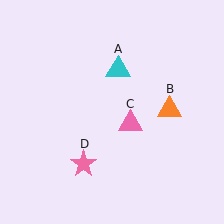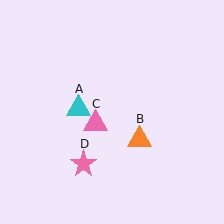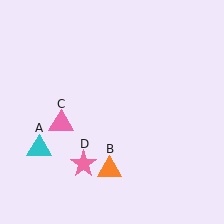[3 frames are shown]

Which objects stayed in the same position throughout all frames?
Pink star (object D) remained stationary.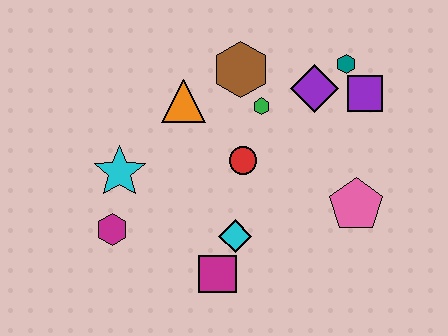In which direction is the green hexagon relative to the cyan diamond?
The green hexagon is above the cyan diamond.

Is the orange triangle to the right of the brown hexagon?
No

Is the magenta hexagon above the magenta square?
Yes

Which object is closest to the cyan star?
The magenta hexagon is closest to the cyan star.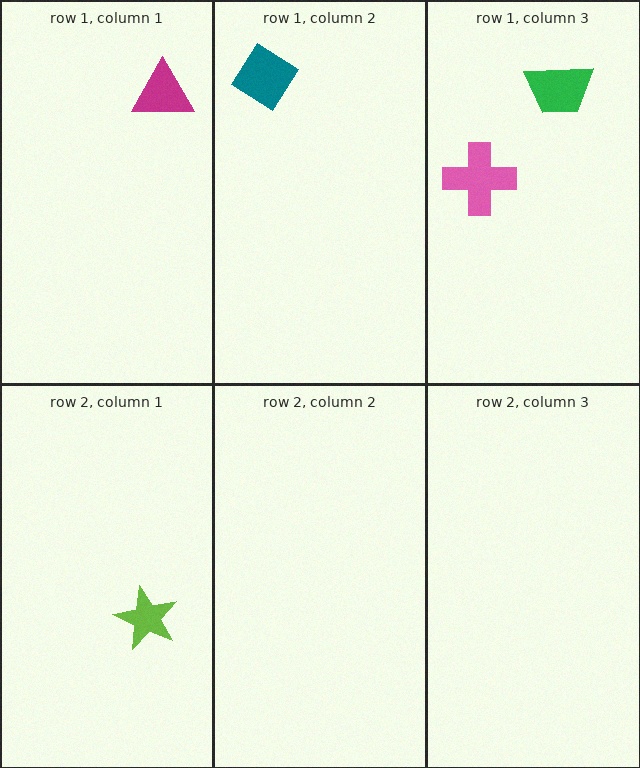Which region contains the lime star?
The row 2, column 1 region.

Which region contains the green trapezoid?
The row 1, column 3 region.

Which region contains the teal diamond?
The row 1, column 2 region.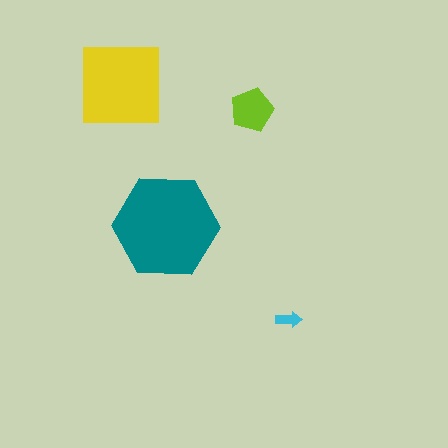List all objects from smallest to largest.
The cyan arrow, the lime pentagon, the yellow square, the teal hexagon.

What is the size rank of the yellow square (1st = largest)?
2nd.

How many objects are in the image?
There are 4 objects in the image.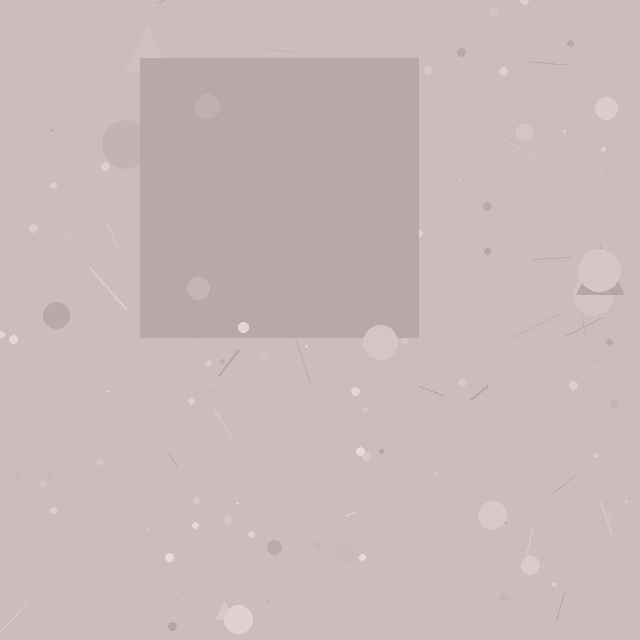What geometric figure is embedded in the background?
A square is embedded in the background.